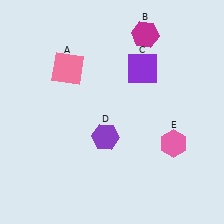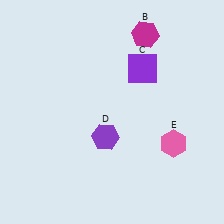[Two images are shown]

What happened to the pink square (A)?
The pink square (A) was removed in Image 2. It was in the top-left area of Image 1.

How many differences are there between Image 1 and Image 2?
There is 1 difference between the two images.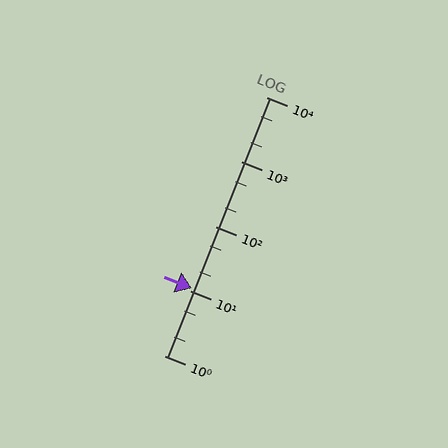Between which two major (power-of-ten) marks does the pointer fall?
The pointer is between 10 and 100.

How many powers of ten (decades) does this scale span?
The scale spans 4 decades, from 1 to 10000.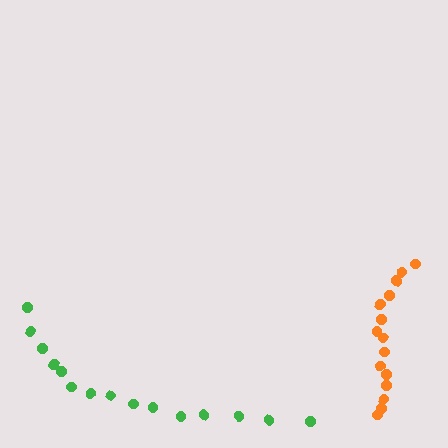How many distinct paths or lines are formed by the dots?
There are 2 distinct paths.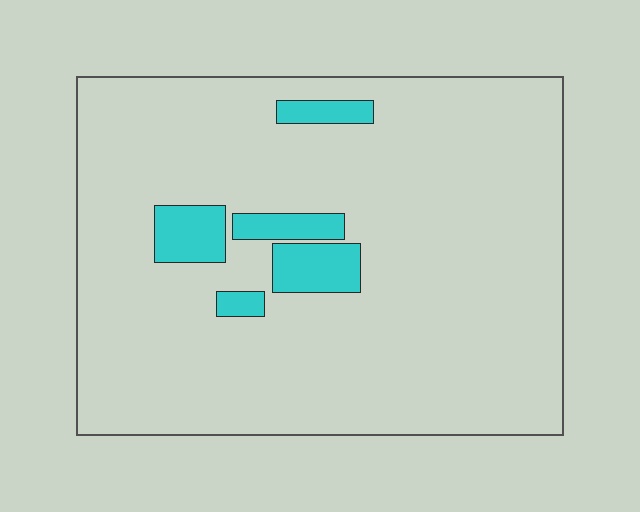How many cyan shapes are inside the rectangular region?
5.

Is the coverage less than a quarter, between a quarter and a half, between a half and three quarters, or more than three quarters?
Less than a quarter.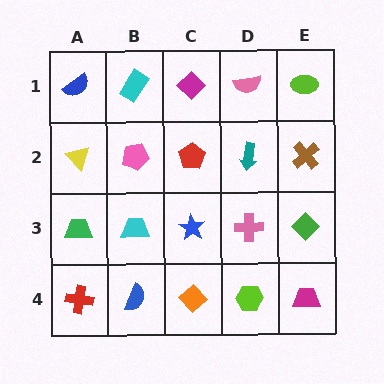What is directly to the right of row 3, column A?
A cyan trapezoid.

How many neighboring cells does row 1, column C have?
3.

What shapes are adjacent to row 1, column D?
A teal arrow (row 2, column D), a magenta diamond (row 1, column C), a lime ellipse (row 1, column E).